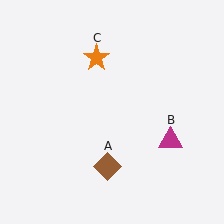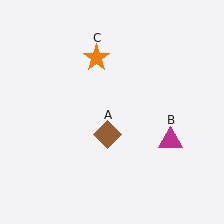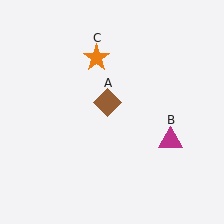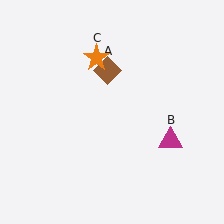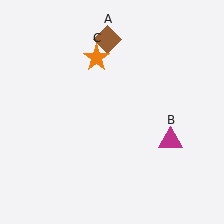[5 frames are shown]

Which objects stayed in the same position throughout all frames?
Magenta triangle (object B) and orange star (object C) remained stationary.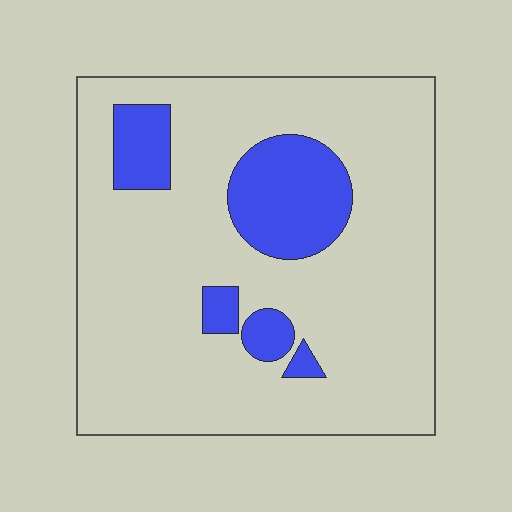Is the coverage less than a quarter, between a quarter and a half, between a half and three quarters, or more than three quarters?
Less than a quarter.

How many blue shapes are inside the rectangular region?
5.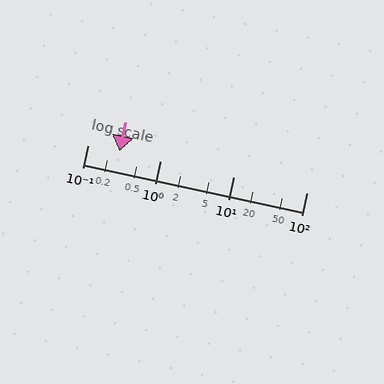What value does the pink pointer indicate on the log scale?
The pointer indicates approximately 0.27.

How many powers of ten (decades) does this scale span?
The scale spans 3 decades, from 0.1 to 100.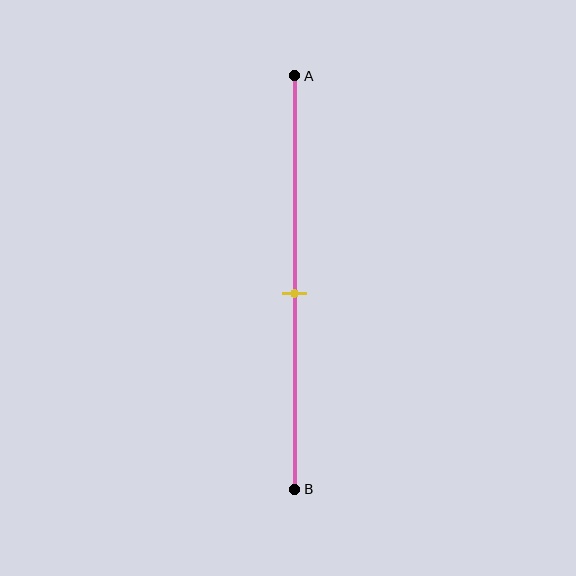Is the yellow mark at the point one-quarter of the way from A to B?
No, the mark is at about 55% from A, not at the 25% one-quarter point.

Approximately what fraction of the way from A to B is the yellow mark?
The yellow mark is approximately 55% of the way from A to B.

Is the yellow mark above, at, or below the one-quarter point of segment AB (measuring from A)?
The yellow mark is below the one-quarter point of segment AB.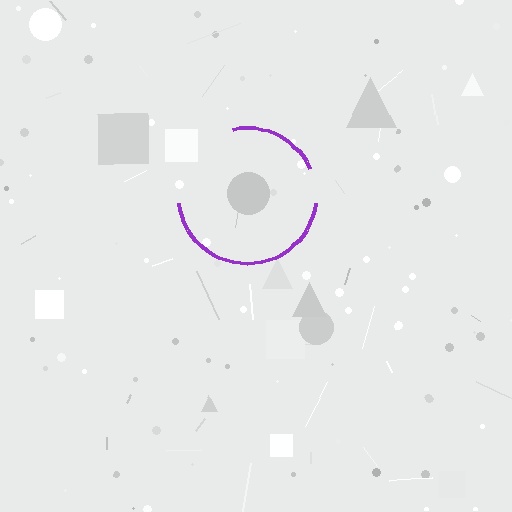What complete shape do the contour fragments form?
The contour fragments form a circle.